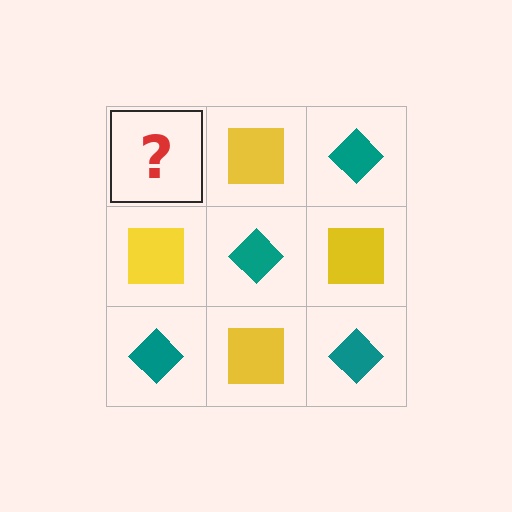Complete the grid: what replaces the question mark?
The question mark should be replaced with a teal diamond.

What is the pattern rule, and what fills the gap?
The rule is that it alternates teal diamond and yellow square in a checkerboard pattern. The gap should be filled with a teal diamond.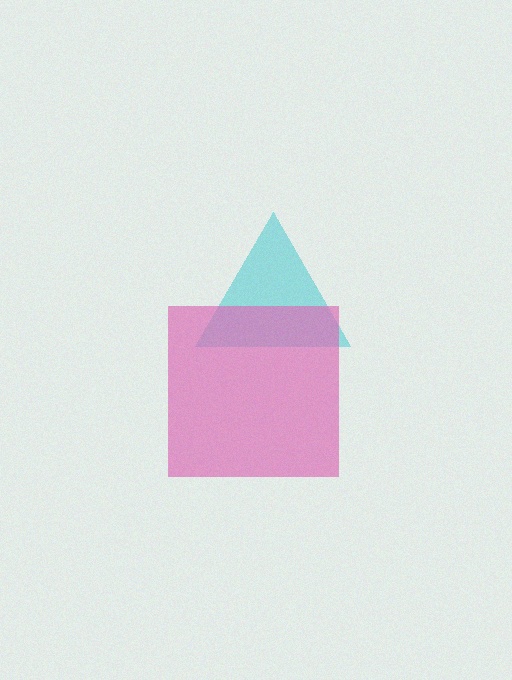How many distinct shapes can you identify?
There are 2 distinct shapes: a cyan triangle, a pink square.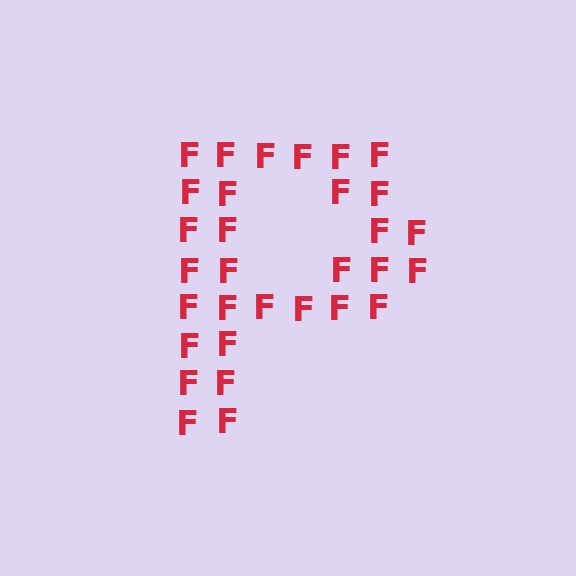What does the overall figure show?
The overall figure shows the letter P.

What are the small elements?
The small elements are letter F's.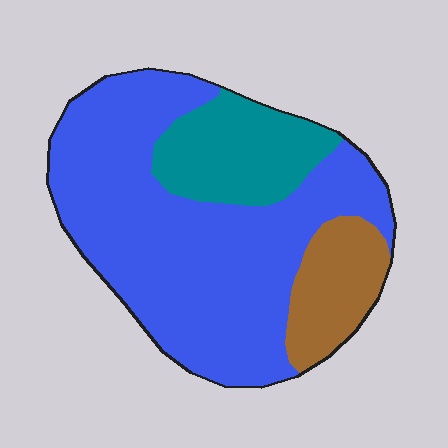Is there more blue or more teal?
Blue.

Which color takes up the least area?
Brown, at roughly 15%.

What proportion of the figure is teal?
Teal takes up about one fifth (1/5) of the figure.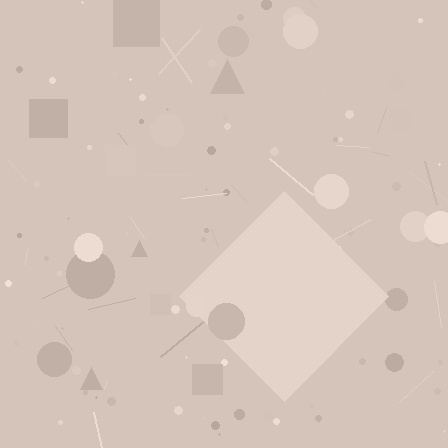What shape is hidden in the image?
A diamond is hidden in the image.